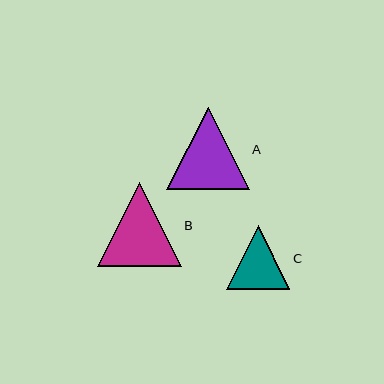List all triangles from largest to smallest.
From largest to smallest: B, A, C.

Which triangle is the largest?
Triangle B is the largest with a size of approximately 84 pixels.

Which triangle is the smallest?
Triangle C is the smallest with a size of approximately 64 pixels.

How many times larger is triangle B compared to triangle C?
Triangle B is approximately 1.3 times the size of triangle C.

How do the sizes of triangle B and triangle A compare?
Triangle B and triangle A are approximately the same size.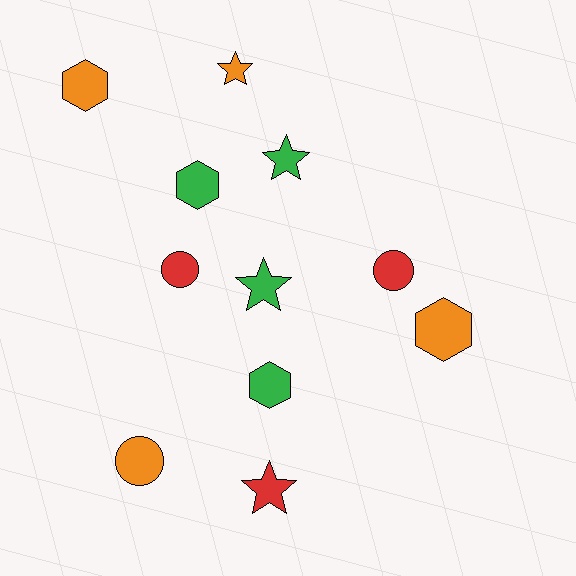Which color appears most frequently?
Green, with 4 objects.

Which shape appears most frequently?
Hexagon, with 4 objects.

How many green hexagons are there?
There are 2 green hexagons.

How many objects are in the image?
There are 11 objects.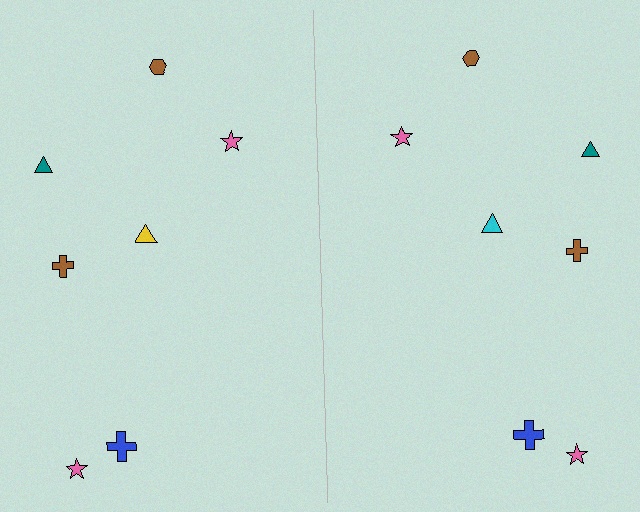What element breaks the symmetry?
The cyan triangle on the right side breaks the symmetry — its mirror counterpart is yellow.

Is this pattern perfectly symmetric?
No, the pattern is not perfectly symmetric. The cyan triangle on the right side breaks the symmetry — its mirror counterpart is yellow.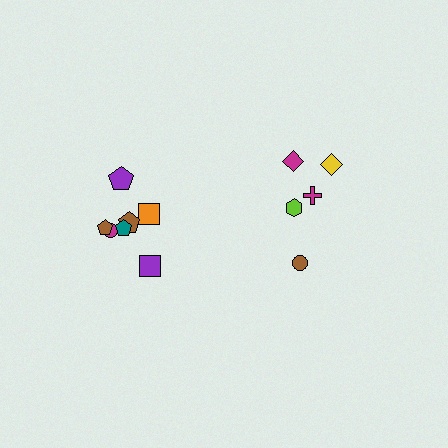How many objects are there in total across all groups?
There are 12 objects.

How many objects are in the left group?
There are 7 objects.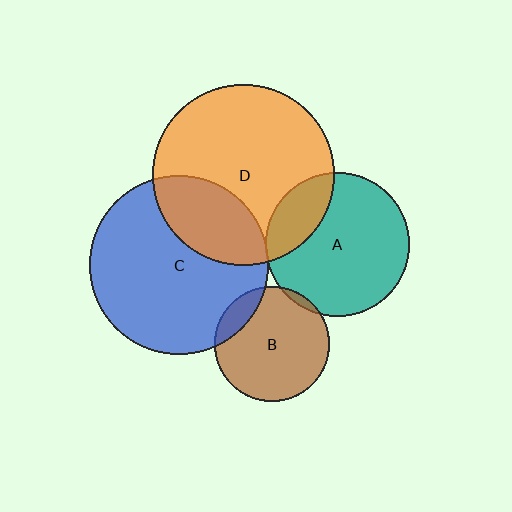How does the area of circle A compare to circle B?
Approximately 1.6 times.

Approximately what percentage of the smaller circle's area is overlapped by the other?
Approximately 5%.